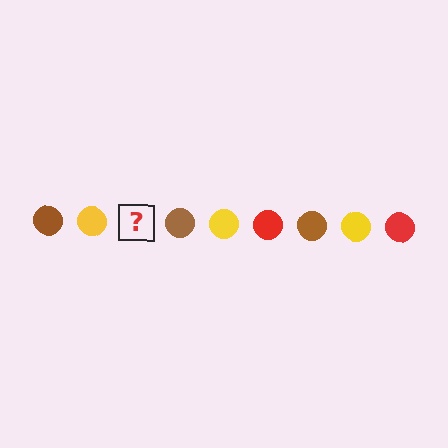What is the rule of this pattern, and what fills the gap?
The rule is that the pattern cycles through brown, yellow, red circles. The gap should be filled with a red circle.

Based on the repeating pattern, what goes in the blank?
The blank should be a red circle.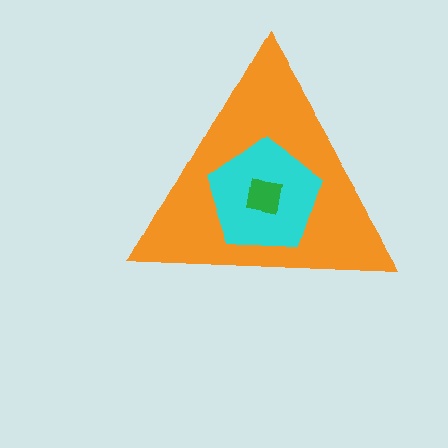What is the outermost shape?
The orange triangle.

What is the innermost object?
The green square.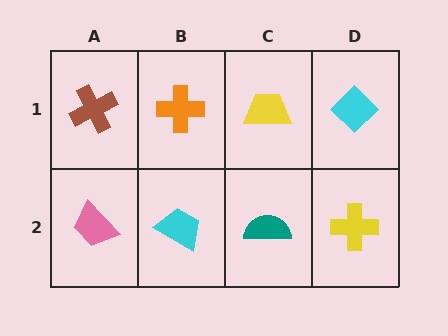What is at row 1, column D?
A cyan diamond.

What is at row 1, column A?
A brown cross.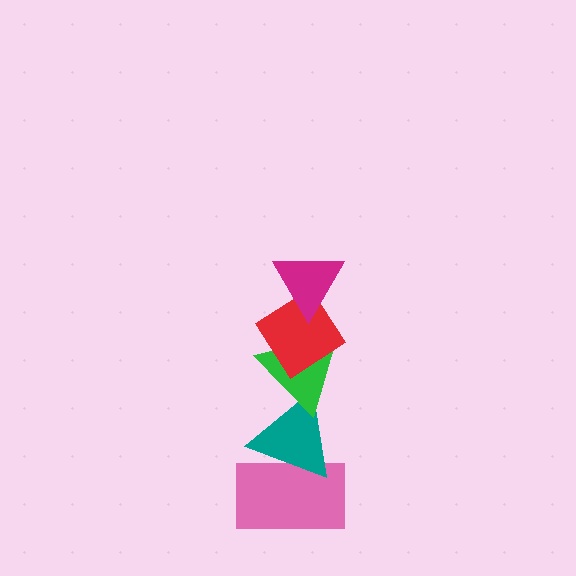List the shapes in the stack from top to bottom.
From top to bottom: the magenta triangle, the red diamond, the green triangle, the teal triangle, the pink rectangle.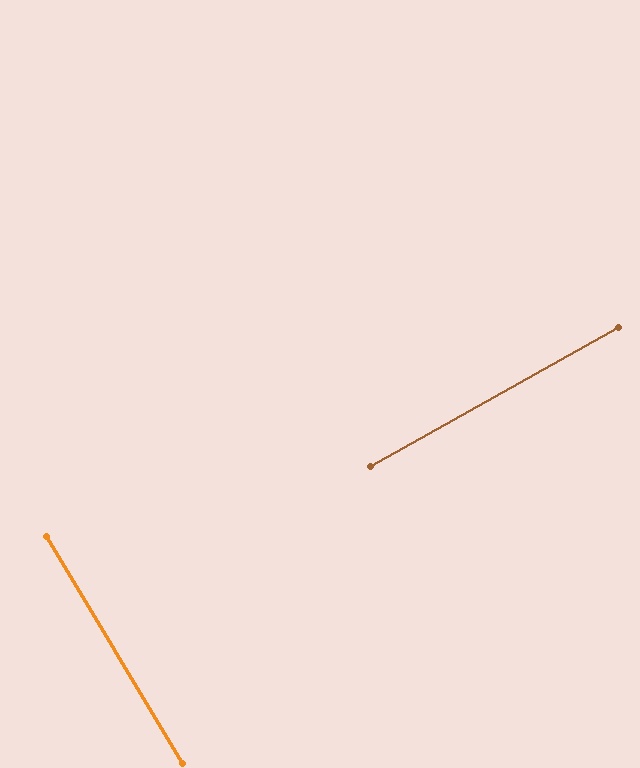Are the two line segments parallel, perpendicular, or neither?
Perpendicular — they meet at approximately 88°.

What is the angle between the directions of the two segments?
Approximately 88 degrees.